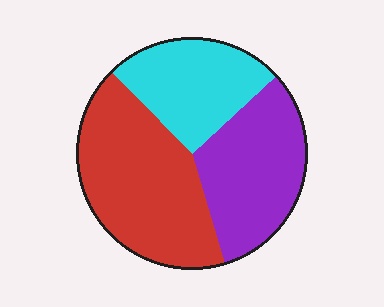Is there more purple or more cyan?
Purple.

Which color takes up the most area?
Red, at roughly 40%.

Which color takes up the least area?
Cyan, at roughly 25%.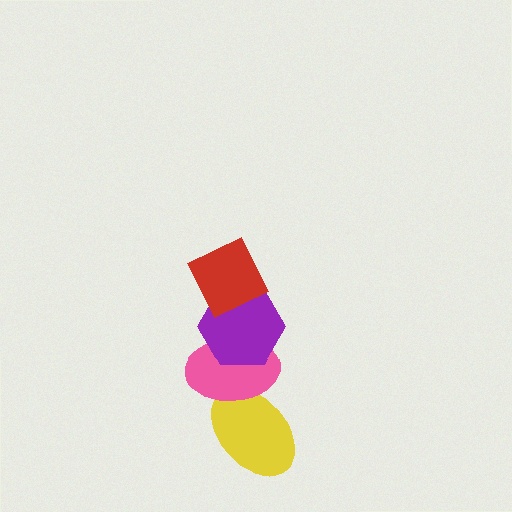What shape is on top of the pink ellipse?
The purple hexagon is on top of the pink ellipse.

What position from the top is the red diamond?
The red diamond is 1st from the top.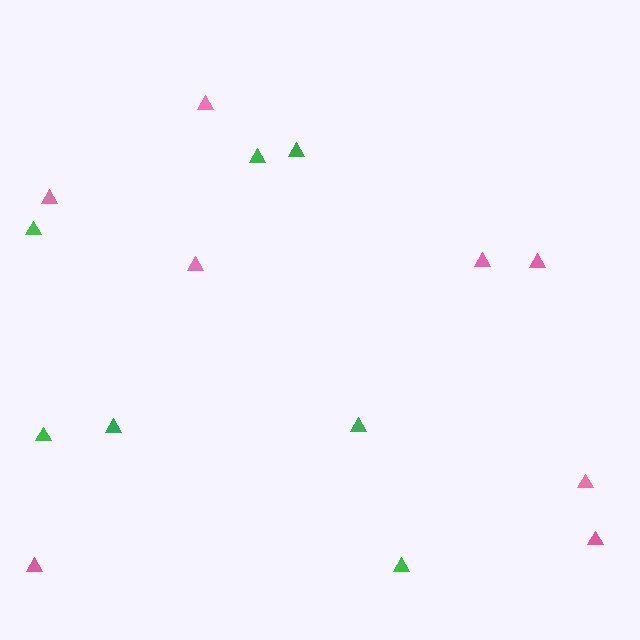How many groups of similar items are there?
There are 2 groups: one group of pink triangles (8) and one group of green triangles (7).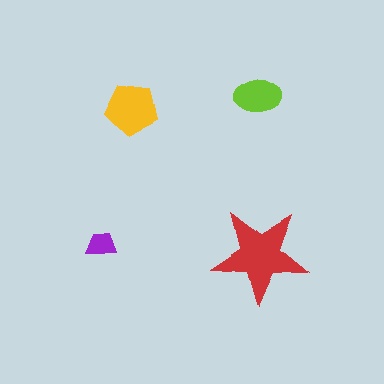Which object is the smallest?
The purple trapezoid.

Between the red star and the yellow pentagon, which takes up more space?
The red star.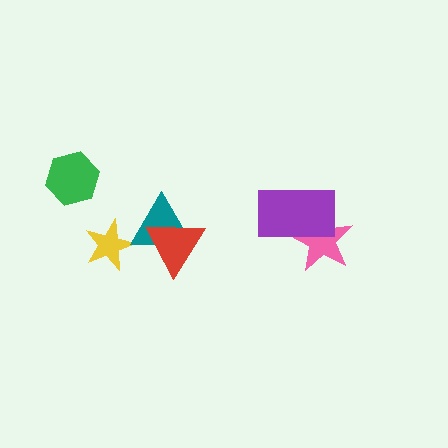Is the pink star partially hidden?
Yes, it is partially covered by another shape.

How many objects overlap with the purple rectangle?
1 object overlaps with the purple rectangle.